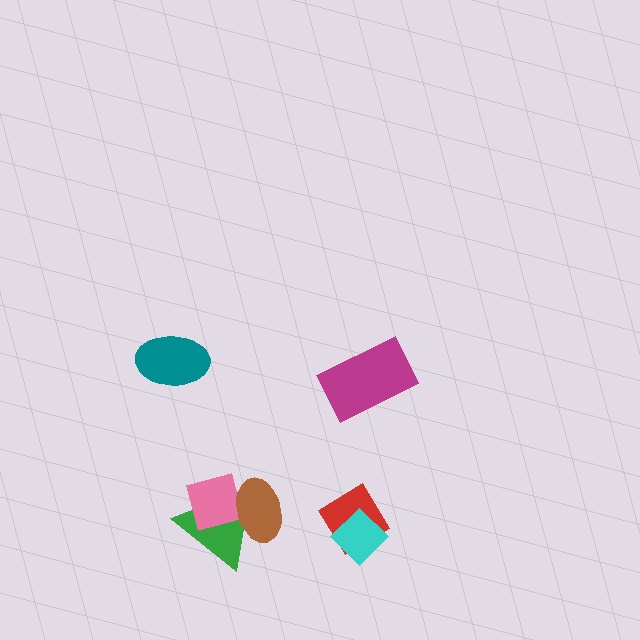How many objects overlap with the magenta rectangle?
0 objects overlap with the magenta rectangle.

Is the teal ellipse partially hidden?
No, no other shape covers it.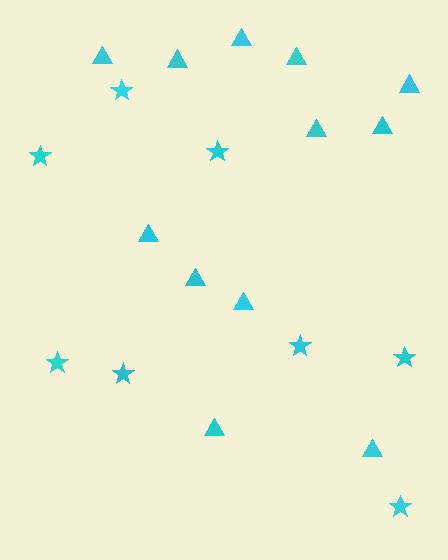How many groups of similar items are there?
There are 2 groups: one group of stars (8) and one group of triangles (12).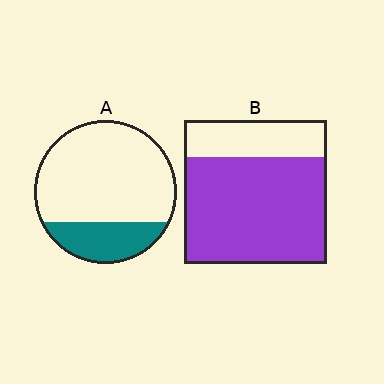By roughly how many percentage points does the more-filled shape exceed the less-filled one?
By roughly 50 percentage points (B over A).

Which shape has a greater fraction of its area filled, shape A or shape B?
Shape B.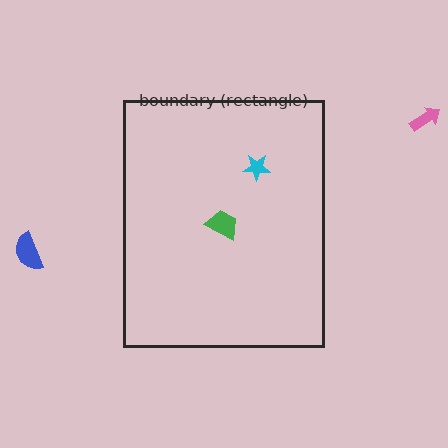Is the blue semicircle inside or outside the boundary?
Outside.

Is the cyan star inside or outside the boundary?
Inside.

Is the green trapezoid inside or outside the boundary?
Inside.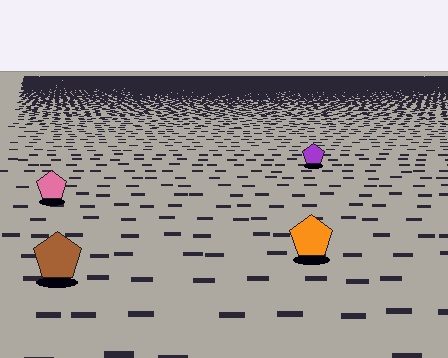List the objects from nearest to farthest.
From nearest to farthest: the brown pentagon, the orange pentagon, the pink pentagon, the purple pentagon.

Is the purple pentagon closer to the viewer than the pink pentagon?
No. The pink pentagon is closer — you can tell from the texture gradient: the ground texture is coarser near it.